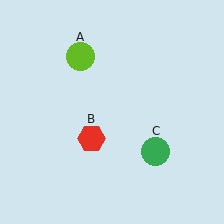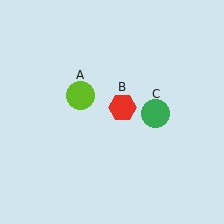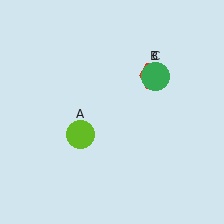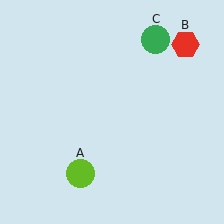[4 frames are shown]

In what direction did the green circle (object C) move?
The green circle (object C) moved up.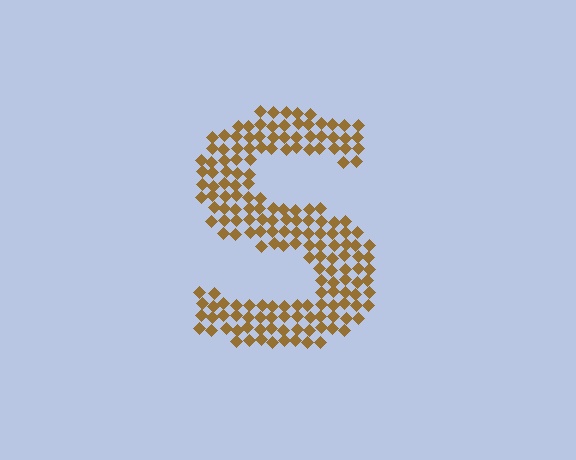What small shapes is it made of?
It is made of small diamonds.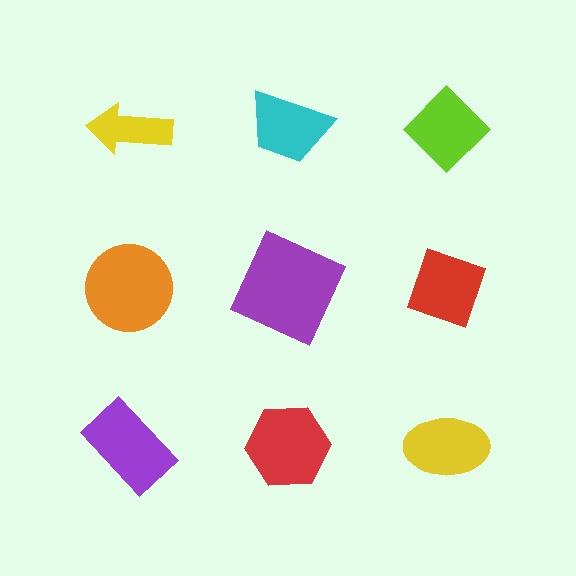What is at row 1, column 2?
A cyan trapezoid.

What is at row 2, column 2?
A purple square.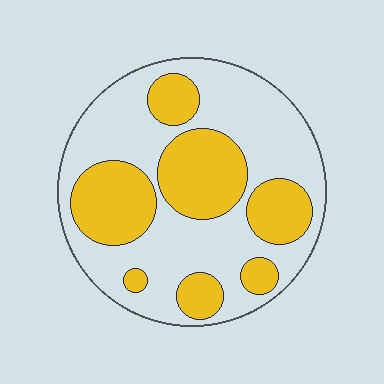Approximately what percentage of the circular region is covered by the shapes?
Approximately 40%.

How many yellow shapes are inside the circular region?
7.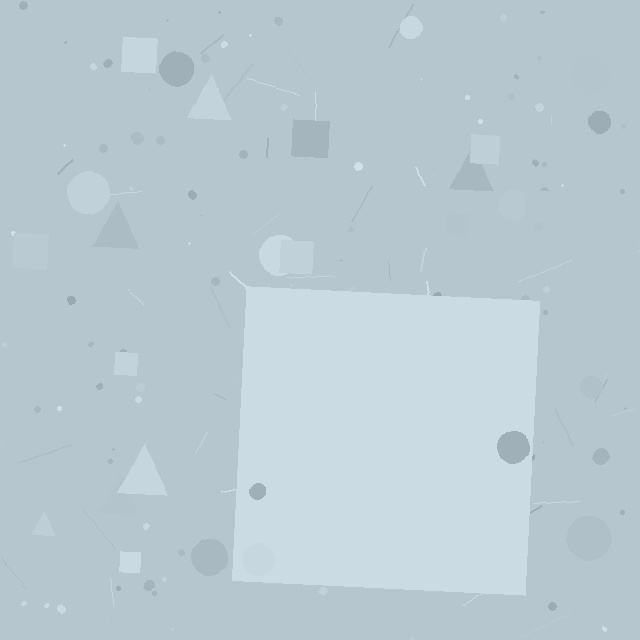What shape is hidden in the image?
A square is hidden in the image.